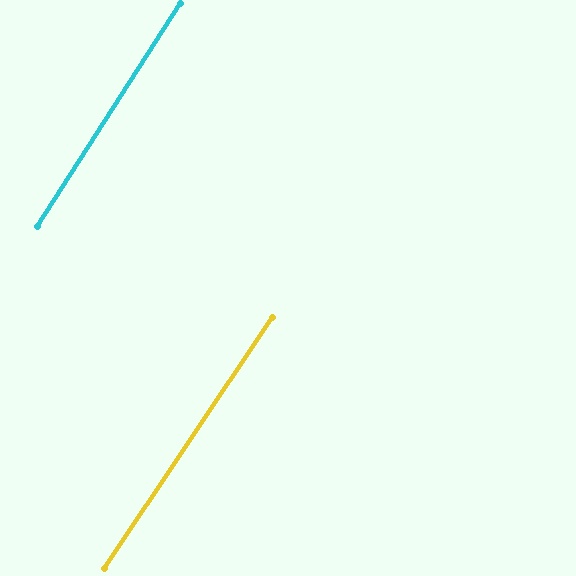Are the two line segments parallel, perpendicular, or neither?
Parallel — their directions differ by only 1.0°.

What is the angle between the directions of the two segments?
Approximately 1 degree.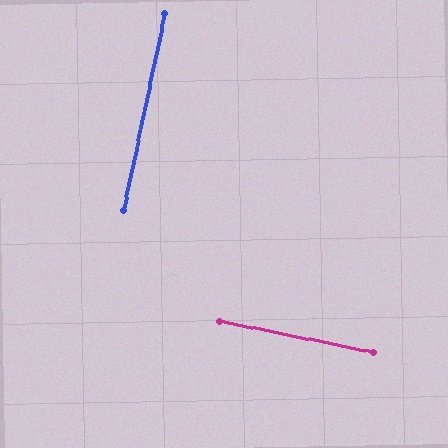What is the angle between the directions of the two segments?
Approximately 90 degrees.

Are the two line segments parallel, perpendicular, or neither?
Perpendicular — they meet at approximately 90°.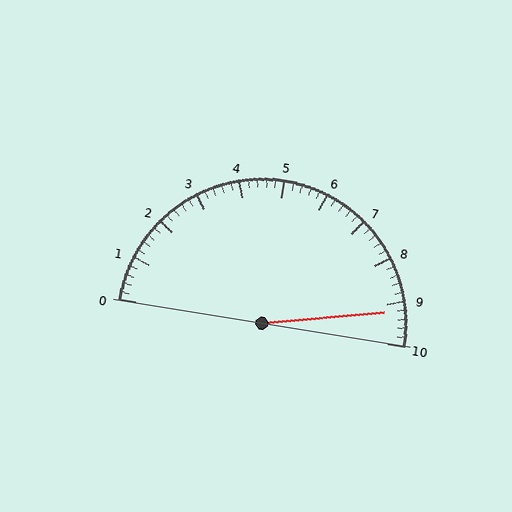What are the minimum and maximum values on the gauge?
The gauge ranges from 0 to 10.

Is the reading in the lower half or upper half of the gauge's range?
The reading is in the upper half of the range (0 to 10).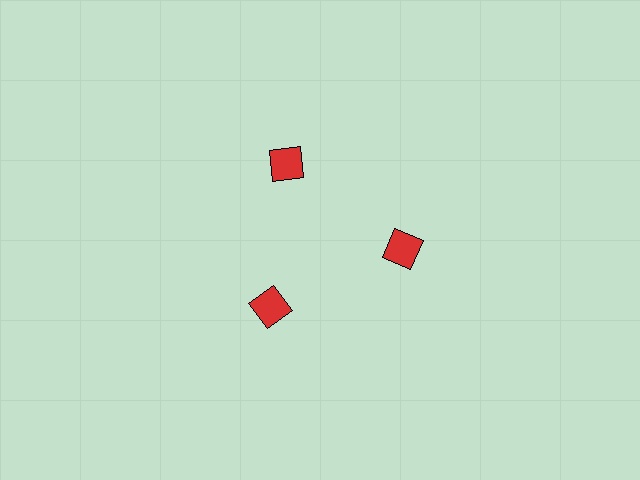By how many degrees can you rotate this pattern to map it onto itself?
The pattern maps onto itself every 120 degrees of rotation.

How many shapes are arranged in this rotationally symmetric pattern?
There are 3 shapes, arranged in 3 groups of 1.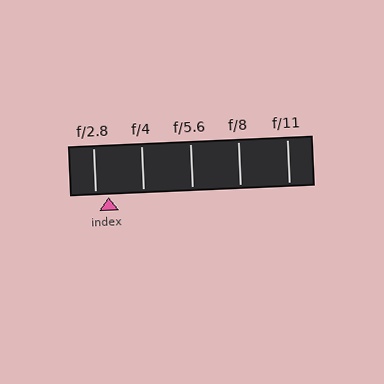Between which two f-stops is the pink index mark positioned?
The index mark is between f/2.8 and f/4.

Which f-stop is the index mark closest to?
The index mark is closest to f/2.8.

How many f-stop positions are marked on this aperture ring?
There are 5 f-stop positions marked.